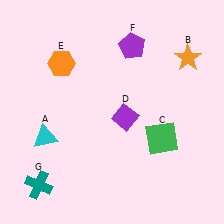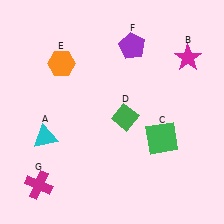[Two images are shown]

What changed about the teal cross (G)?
In Image 1, G is teal. In Image 2, it changed to magenta.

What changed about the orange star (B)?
In Image 1, B is orange. In Image 2, it changed to magenta.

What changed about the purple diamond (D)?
In Image 1, D is purple. In Image 2, it changed to green.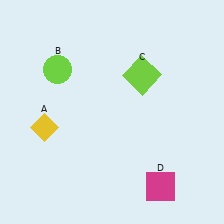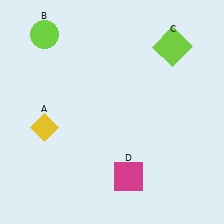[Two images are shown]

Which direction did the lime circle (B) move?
The lime circle (B) moved up.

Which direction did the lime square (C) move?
The lime square (C) moved right.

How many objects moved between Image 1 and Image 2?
3 objects moved between the two images.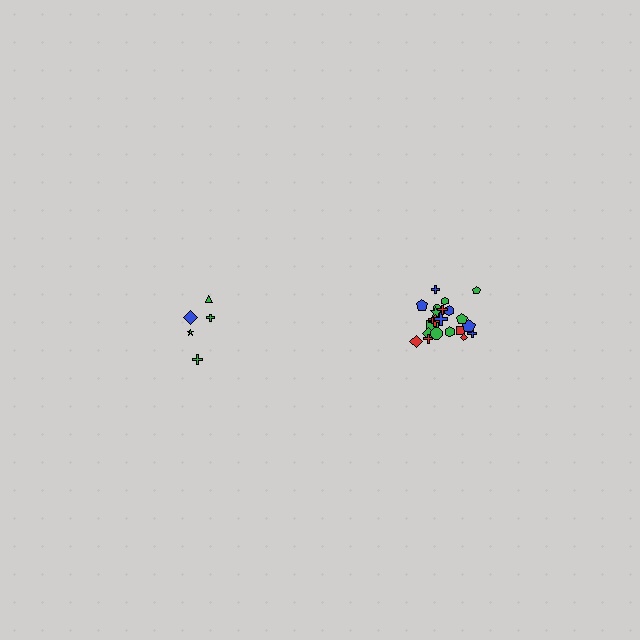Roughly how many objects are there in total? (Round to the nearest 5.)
Roughly 25 objects in total.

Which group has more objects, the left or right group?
The right group.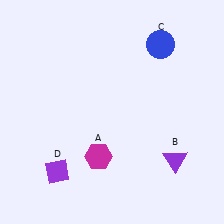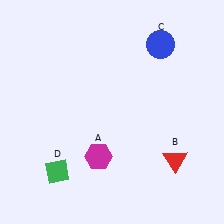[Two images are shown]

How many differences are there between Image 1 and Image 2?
There are 2 differences between the two images.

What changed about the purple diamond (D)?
In Image 1, D is purple. In Image 2, it changed to green.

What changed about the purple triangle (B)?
In Image 1, B is purple. In Image 2, it changed to red.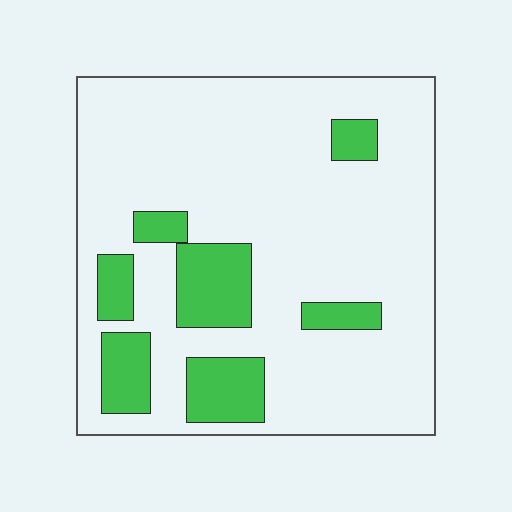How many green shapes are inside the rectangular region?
7.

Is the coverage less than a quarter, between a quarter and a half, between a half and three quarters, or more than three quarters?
Less than a quarter.